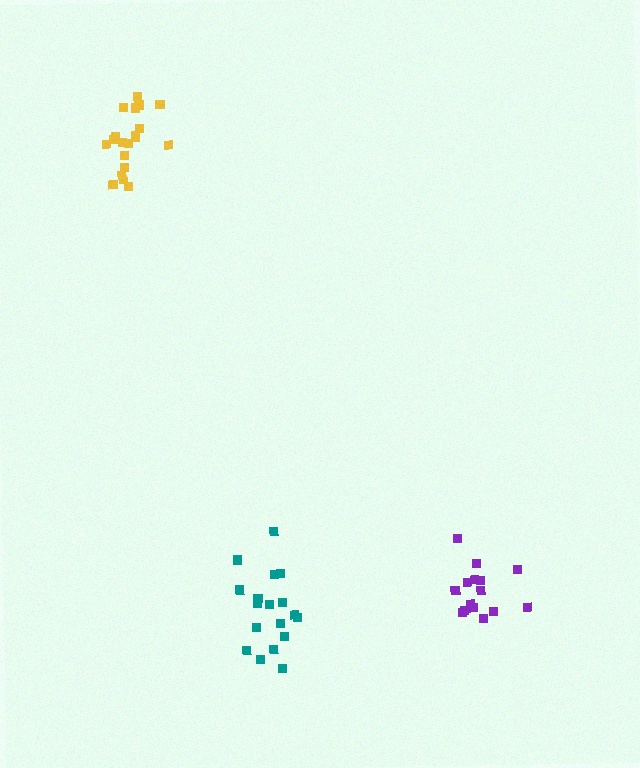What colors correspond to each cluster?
The clusters are colored: yellow, teal, purple.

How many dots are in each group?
Group 1: 20 dots, Group 2: 19 dots, Group 3: 15 dots (54 total).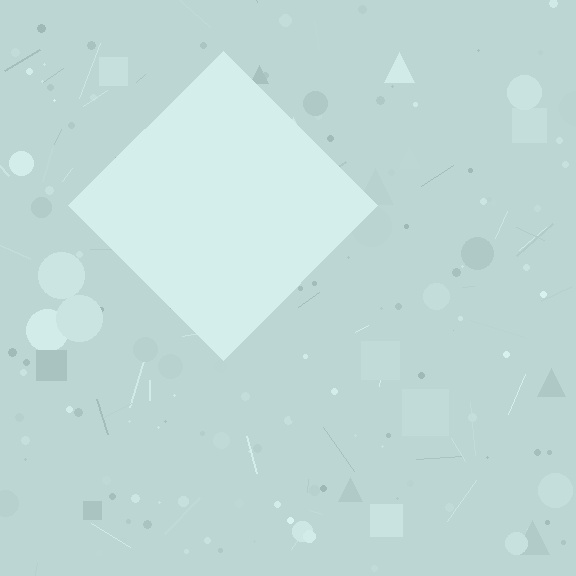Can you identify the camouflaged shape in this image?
The camouflaged shape is a diamond.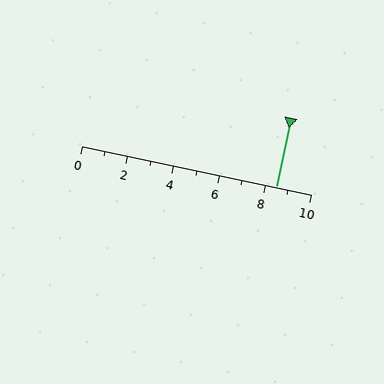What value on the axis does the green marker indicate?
The marker indicates approximately 8.5.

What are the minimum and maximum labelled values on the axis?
The axis runs from 0 to 10.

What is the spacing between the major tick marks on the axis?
The major ticks are spaced 2 apart.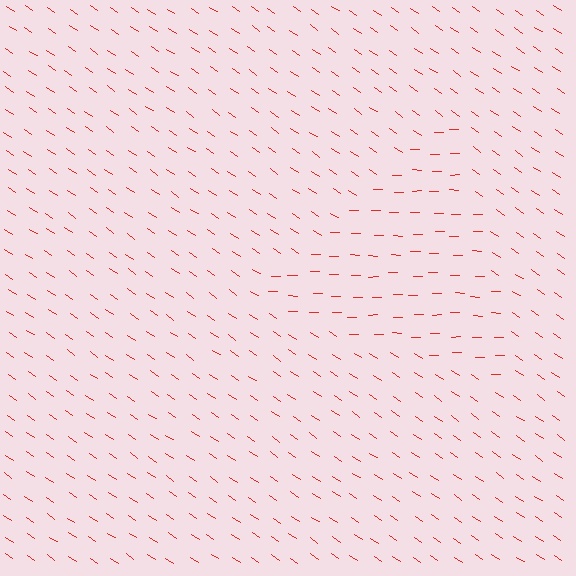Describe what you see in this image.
The image is filled with small red line segments. A triangle region in the image has lines oriented differently from the surrounding lines, creating a visible texture boundary.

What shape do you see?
I see a triangle.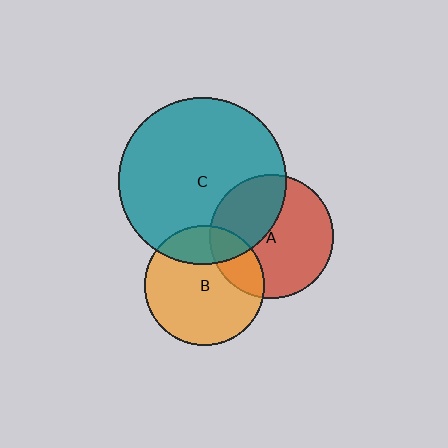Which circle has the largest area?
Circle C (teal).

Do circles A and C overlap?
Yes.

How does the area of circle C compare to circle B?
Approximately 1.9 times.